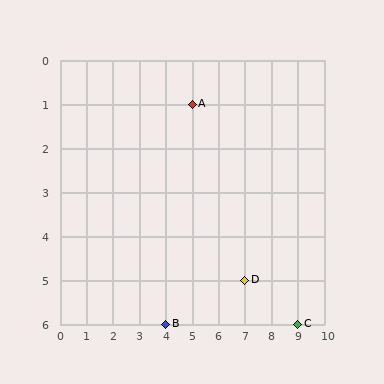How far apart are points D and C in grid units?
Points D and C are 2 columns and 1 row apart (about 2.2 grid units diagonally).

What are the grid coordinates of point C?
Point C is at grid coordinates (9, 6).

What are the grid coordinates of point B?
Point B is at grid coordinates (4, 6).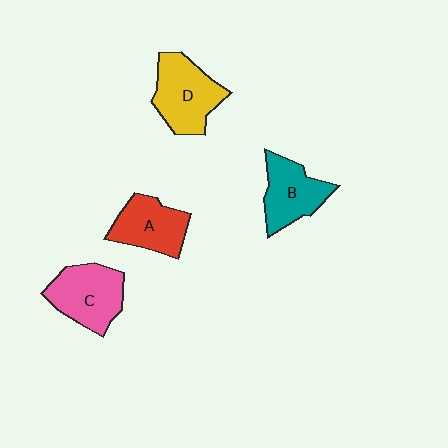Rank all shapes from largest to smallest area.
From largest to smallest: D (yellow), C (pink), B (teal), A (red).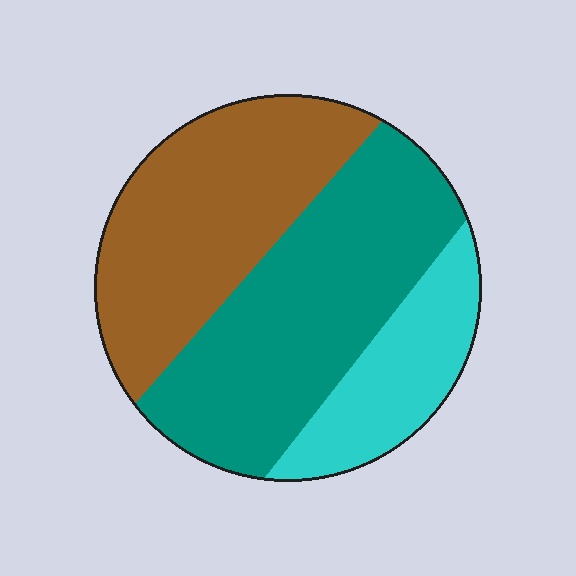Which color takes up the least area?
Cyan, at roughly 20%.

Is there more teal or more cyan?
Teal.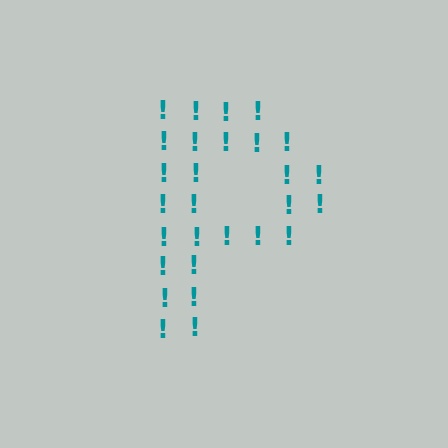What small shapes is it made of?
It is made of small exclamation marks.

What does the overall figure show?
The overall figure shows the letter P.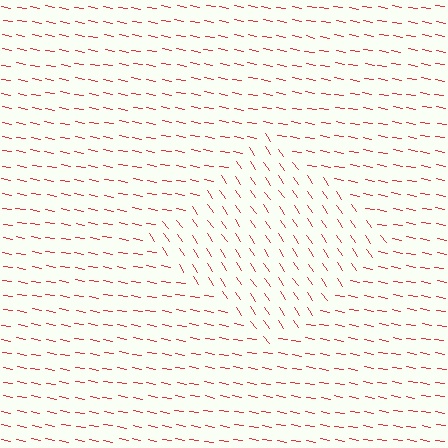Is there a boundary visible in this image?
Yes, there is a texture boundary formed by a change in line orientation.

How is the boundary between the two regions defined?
The boundary is defined purely by a change in line orientation (approximately 45 degrees difference). All lines are the same color and thickness.